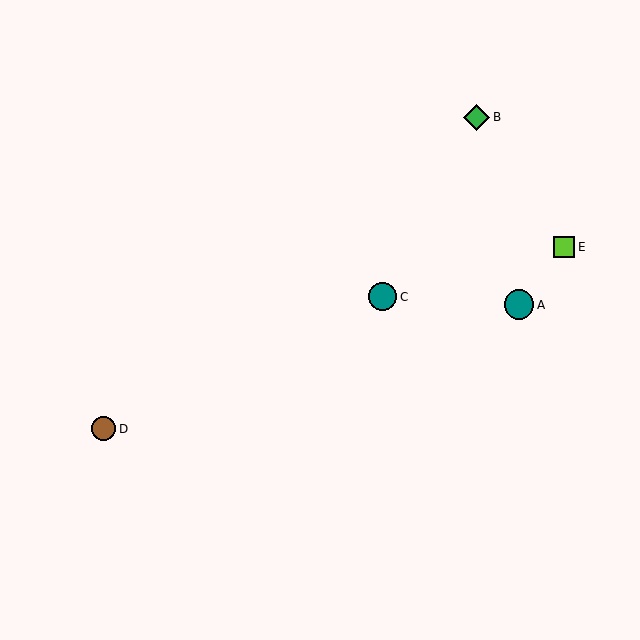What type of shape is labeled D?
Shape D is a brown circle.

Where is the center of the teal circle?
The center of the teal circle is at (383, 297).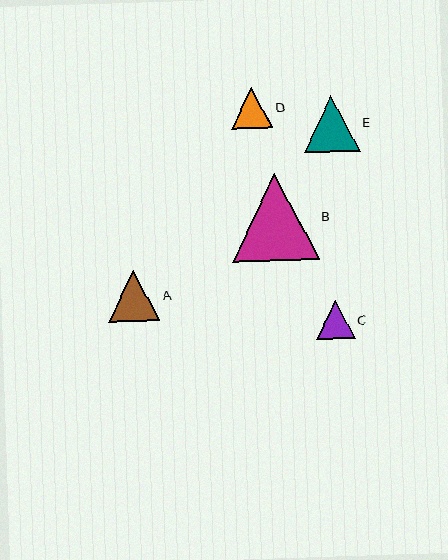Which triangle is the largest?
Triangle B is the largest with a size of approximately 86 pixels.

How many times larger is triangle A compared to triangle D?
Triangle A is approximately 1.3 times the size of triangle D.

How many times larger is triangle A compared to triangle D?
Triangle A is approximately 1.3 times the size of triangle D.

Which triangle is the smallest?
Triangle C is the smallest with a size of approximately 38 pixels.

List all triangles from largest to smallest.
From largest to smallest: B, E, A, D, C.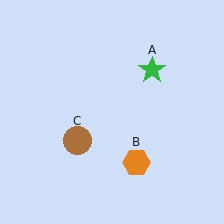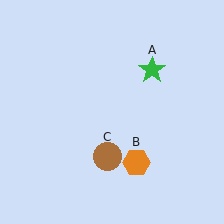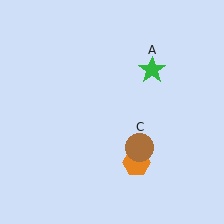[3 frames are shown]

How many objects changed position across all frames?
1 object changed position: brown circle (object C).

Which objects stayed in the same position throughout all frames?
Green star (object A) and orange hexagon (object B) remained stationary.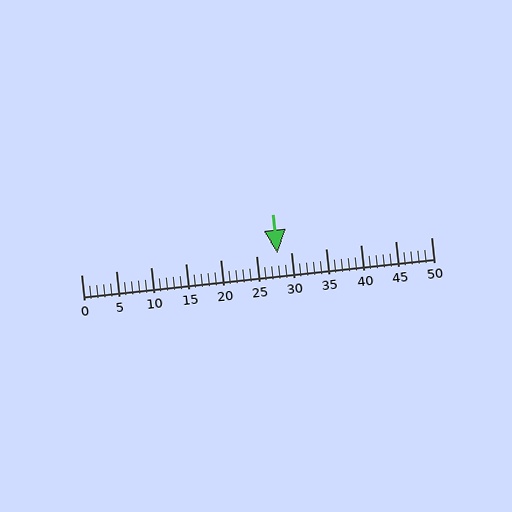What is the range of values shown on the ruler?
The ruler shows values from 0 to 50.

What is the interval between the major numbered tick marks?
The major tick marks are spaced 5 units apart.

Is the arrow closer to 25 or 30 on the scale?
The arrow is closer to 30.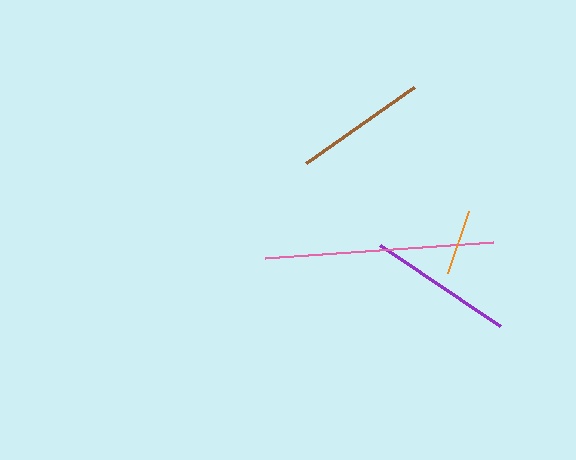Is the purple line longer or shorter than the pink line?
The pink line is longer than the purple line.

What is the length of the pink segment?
The pink segment is approximately 229 pixels long.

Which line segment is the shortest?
The orange line is the shortest at approximately 66 pixels.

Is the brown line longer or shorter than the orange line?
The brown line is longer than the orange line.